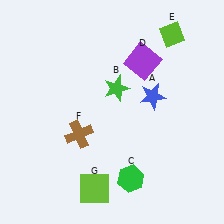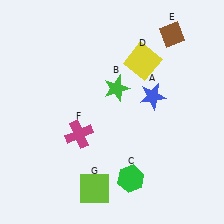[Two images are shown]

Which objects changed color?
D changed from purple to yellow. E changed from lime to brown. F changed from brown to magenta.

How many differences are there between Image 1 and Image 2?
There are 3 differences between the two images.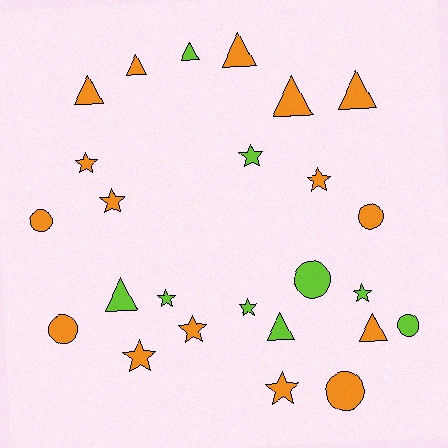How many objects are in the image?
There are 25 objects.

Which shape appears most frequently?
Star, with 10 objects.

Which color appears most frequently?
Orange, with 16 objects.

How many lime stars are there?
There are 4 lime stars.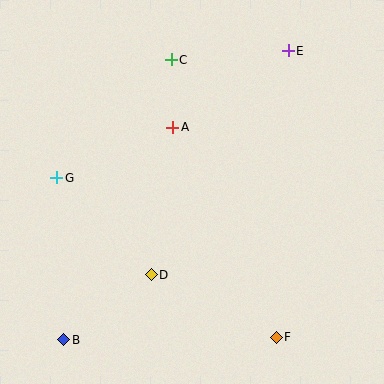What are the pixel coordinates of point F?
Point F is at (276, 337).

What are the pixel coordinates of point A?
Point A is at (173, 127).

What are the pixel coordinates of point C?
Point C is at (171, 60).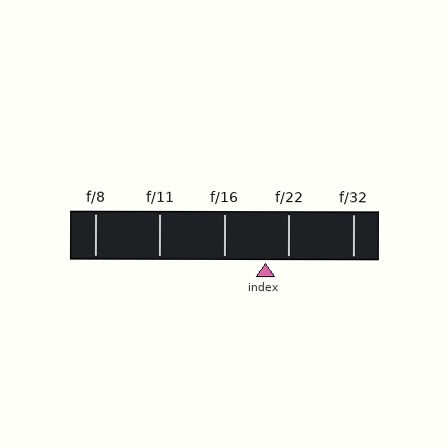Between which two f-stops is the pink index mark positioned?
The index mark is between f/16 and f/22.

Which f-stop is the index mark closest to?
The index mark is closest to f/22.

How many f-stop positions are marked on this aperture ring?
There are 5 f-stop positions marked.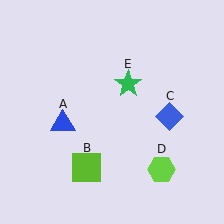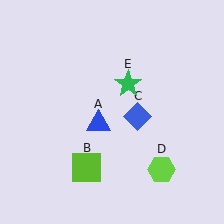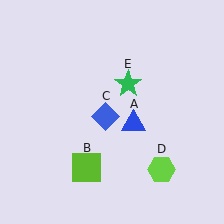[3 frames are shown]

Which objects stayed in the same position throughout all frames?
Lime square (object B) and lime hexagon (object D) and green star (object E) remained stationary.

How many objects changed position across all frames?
2 objects changed position: blue triangle (object A), blue diamond (object C).